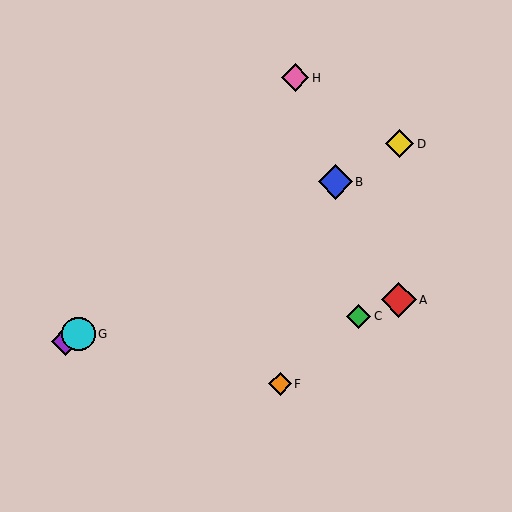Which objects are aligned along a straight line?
Objects B, D, E, G are aligned along a straight line.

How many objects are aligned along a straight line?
4 objects (B, D, E, G) are aligned along a straight line.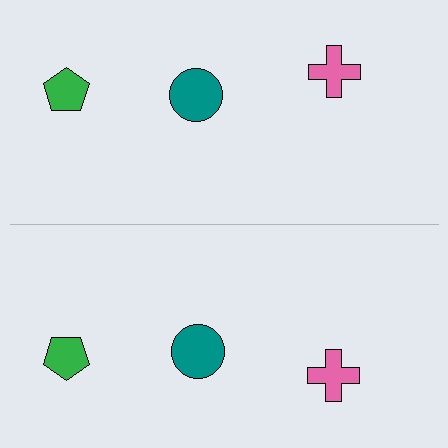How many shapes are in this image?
There are 6 shapes in this image.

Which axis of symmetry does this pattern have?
The pattern has a horizontal axis of symmetry running through the center of the image.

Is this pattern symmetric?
Yes, this pattern has bilateral (reflection) symmetry.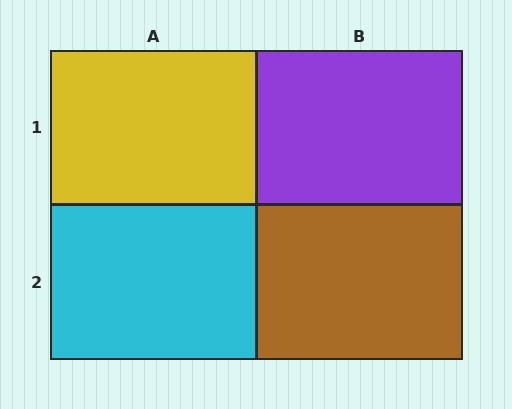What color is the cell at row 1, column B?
Purple.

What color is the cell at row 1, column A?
Yellow.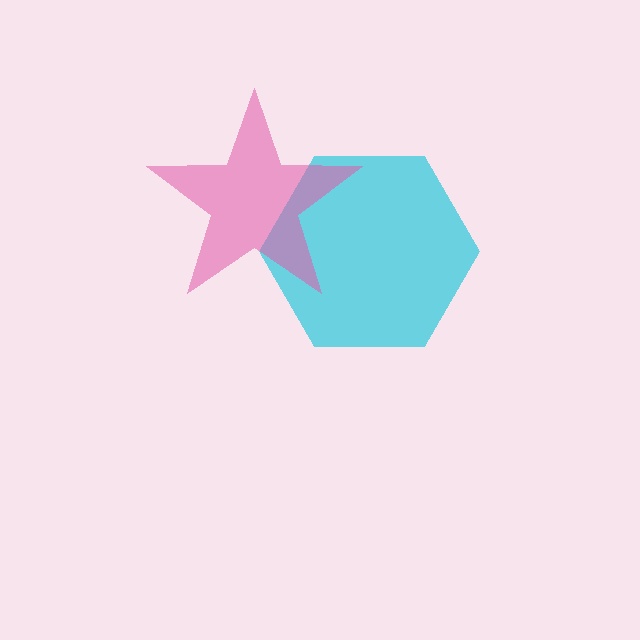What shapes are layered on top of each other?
The layered shapes are: a cyan hexagon, a pink star.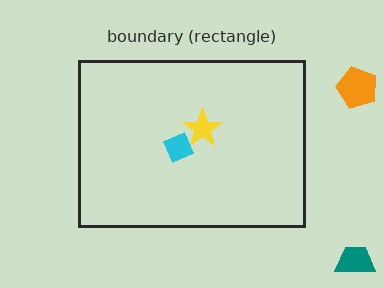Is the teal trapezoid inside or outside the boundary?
Outside.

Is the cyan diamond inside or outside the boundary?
Inside.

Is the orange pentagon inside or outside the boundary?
Outside.